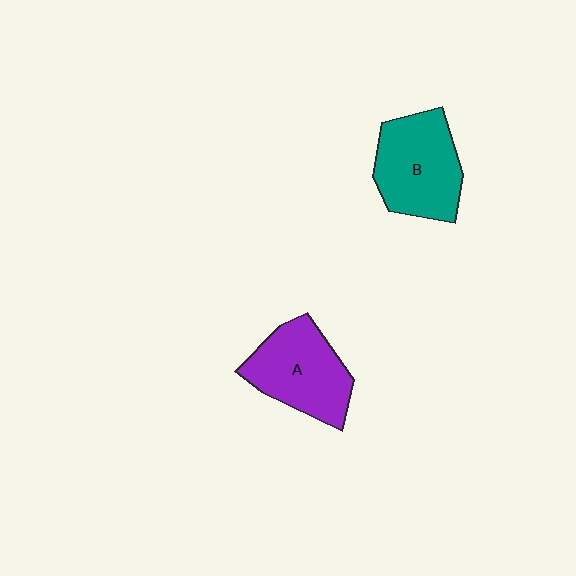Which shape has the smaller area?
Shape A (purple).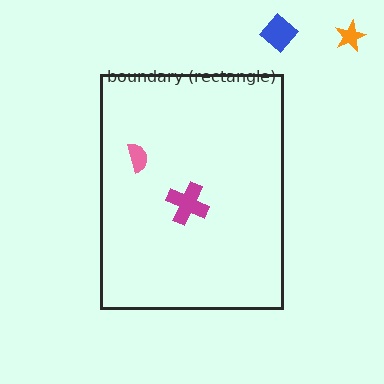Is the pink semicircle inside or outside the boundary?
Inside.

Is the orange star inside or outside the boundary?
Outside.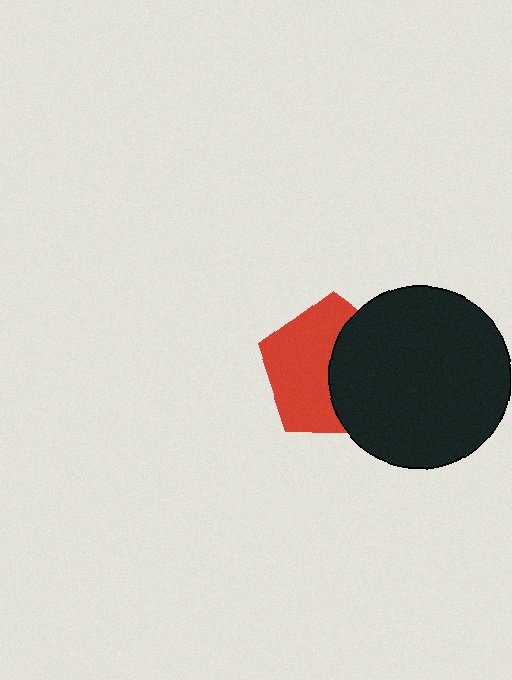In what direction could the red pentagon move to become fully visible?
The red pentagon could move left. That would shift it out from behind the black circle entirely.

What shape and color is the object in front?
The object in front is a black circle.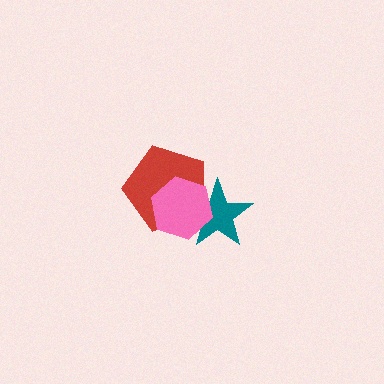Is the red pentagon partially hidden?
Yes, it is partially covered by another shape.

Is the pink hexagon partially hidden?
No, no other shape covers it.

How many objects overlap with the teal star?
2 objects overlap with the teal star.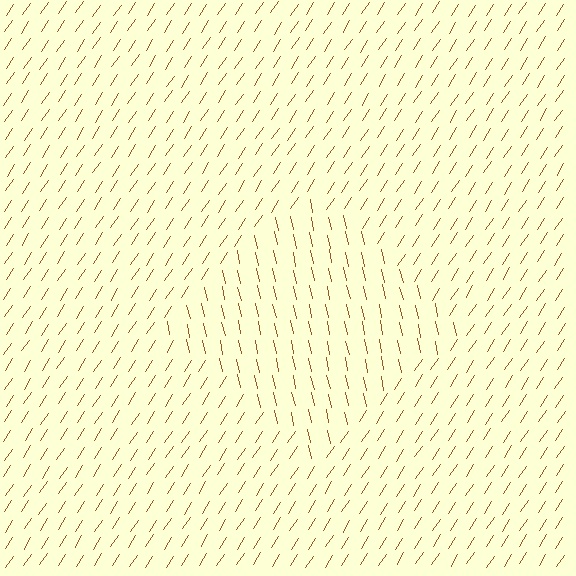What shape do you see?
I see a diamond.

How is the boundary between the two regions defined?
The boundary is defined purely by a change in line orientation (approximately 45 degrees difference). All lines are the same color and thickness.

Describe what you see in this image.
The image is filled with small brown line segments. A diamond region in the image has lines oriented differently from the surrounding lines, creating a visible texture boundary.